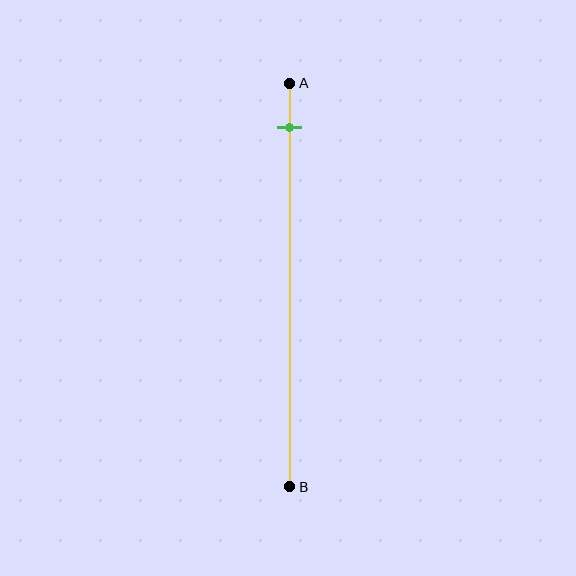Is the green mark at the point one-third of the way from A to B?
No, the mark is at about 10% from A, not at the 33% one-third point.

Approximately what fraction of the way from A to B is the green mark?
The green mark is approximately 10% of the way from A to B.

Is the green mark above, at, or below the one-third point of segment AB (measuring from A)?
The green mark is above the one-third point of segment AB.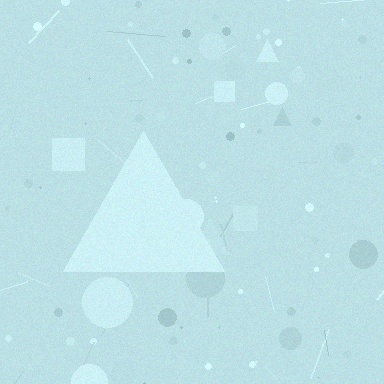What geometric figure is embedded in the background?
A triangle is embedded in the background.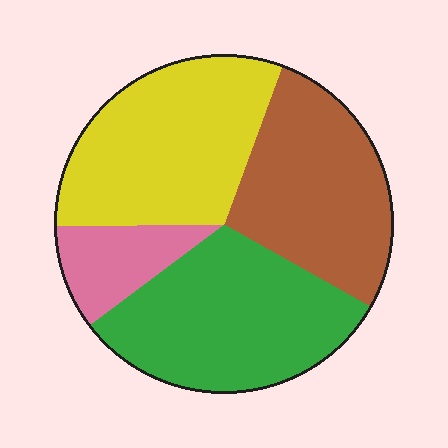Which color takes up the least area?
Pink, at roughly 10%.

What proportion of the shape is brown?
Brown covers about 25% of the shape.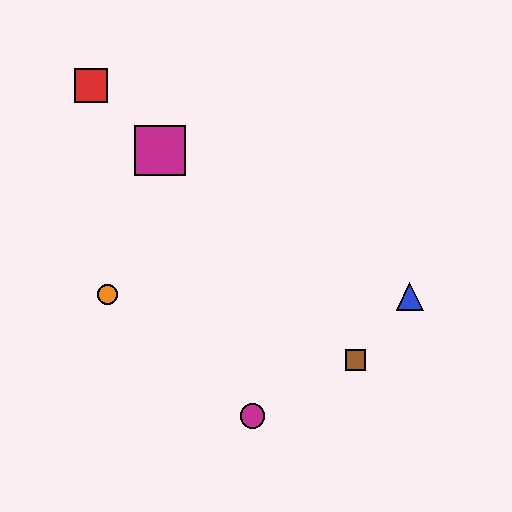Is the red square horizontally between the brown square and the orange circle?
No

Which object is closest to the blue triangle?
The brown square is closest to the blue triangle.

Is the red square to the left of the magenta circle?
Yes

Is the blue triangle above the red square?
No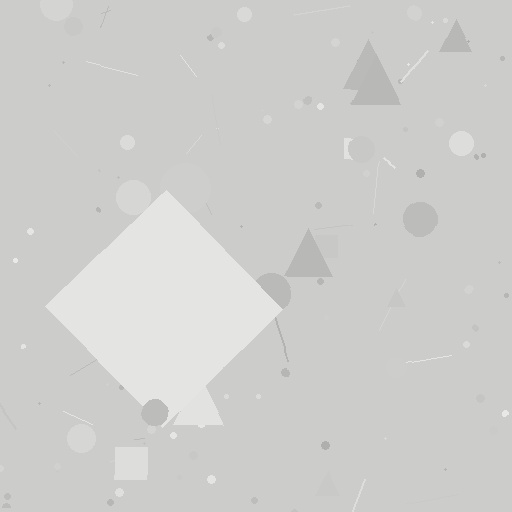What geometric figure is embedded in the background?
A diamond is embedded in the background.